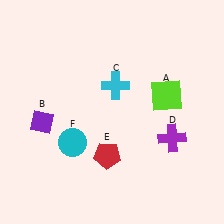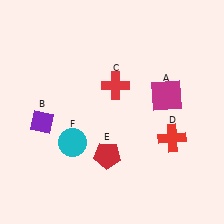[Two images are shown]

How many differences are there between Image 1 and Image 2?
There are 3 differences between the two images.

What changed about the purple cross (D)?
In Image 1, D is purple. In Image 2, it changed to red.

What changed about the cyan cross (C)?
In Image 1, C is cyan. In Image 2, it changed to red.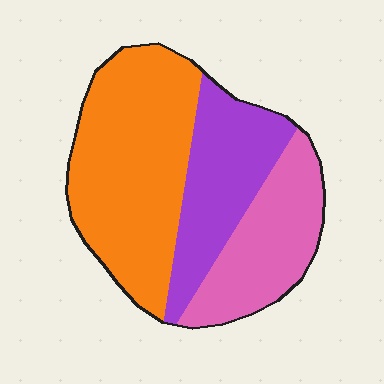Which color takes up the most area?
Orange, at roughly 45%.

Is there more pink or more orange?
Orange.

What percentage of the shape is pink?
Pink covers about 25% of the shape.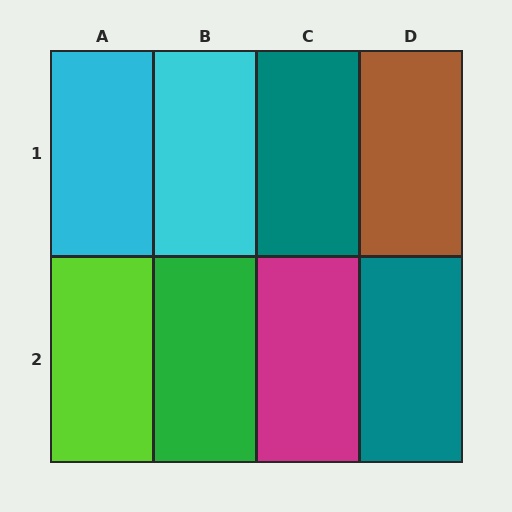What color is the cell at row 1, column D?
Brown.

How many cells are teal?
2 cells are teal.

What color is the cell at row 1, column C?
Teal.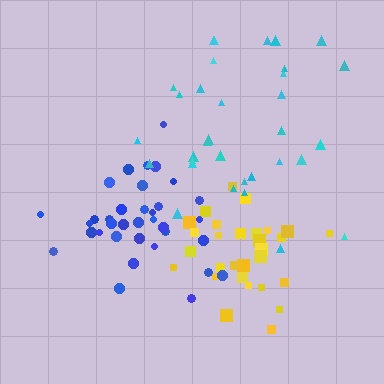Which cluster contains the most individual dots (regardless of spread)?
Blue (35).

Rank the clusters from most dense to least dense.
yellow, blue, cyan.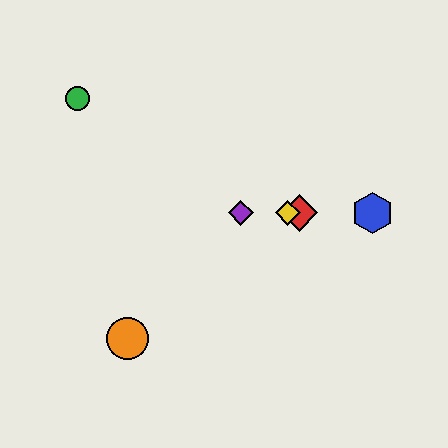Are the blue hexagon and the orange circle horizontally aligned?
No, the blue hexagon is at y≈213 and the orange circle is at y≈339.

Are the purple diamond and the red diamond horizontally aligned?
Yes, both are at y≈213.